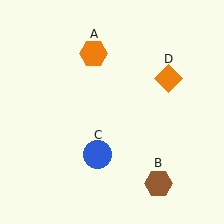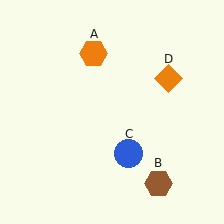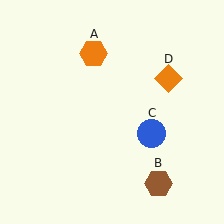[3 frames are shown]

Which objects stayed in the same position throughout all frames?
Orange hexagon (object A) and brown hexagon (object B) and orange diamond (object D) remained stationary.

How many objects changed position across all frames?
1 object changed position: blue circle (object C).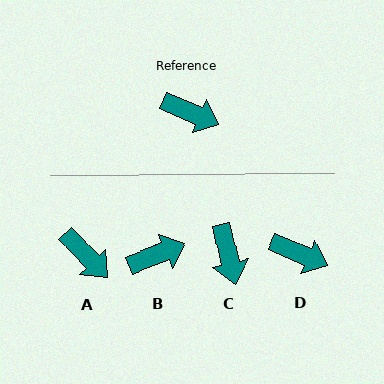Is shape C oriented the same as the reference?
No, it is off by about 54 degrees.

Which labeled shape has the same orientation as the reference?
D.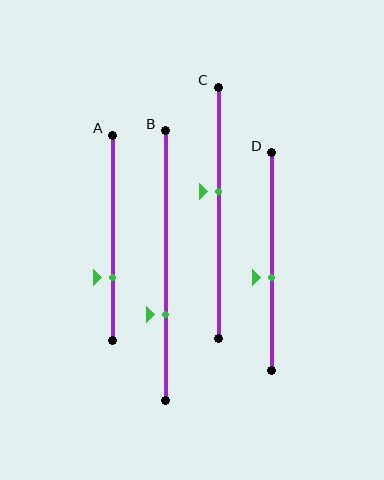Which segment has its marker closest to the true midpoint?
Segment D has its marker closest to the true midpoint.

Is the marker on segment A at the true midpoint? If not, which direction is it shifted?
No, the marker on segment A is shifted downward by about 19% of the segment length.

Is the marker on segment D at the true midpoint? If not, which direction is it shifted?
No, the marker on segment D is shifted downward by about 7% of the segment length.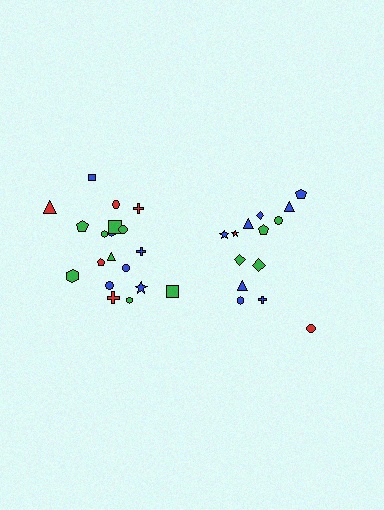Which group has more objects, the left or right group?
The left group.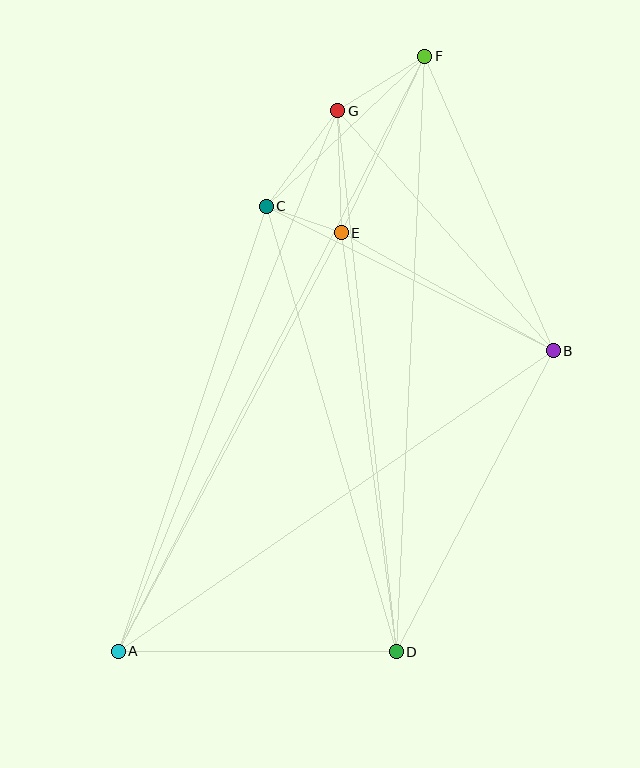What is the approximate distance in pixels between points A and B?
The distance between A and B is approximately 529 pixels.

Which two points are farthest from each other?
Points A and F are farthest from each other.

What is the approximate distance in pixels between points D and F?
The distance between D and F is approximately 596 pixels.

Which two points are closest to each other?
Points C and E are closest to each other.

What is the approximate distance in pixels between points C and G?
The distance between C and G is approximately 119 pixels.